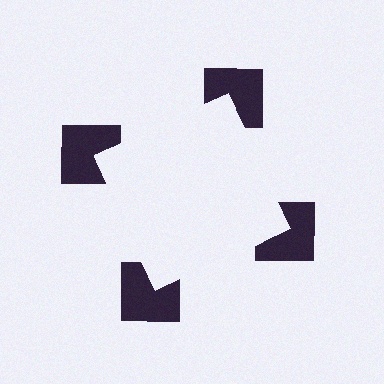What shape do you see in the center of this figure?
An illusory square — its edges are inferred from the aligned wedge cuts in the notched squares, not physically drawn.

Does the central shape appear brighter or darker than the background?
It typically appears slightly brighter than the background, even though no actual brightness change is drawn.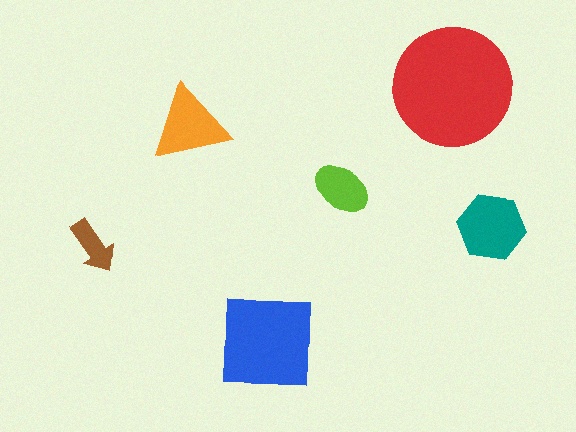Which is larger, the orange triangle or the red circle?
The red circle.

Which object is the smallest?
The brown arrow.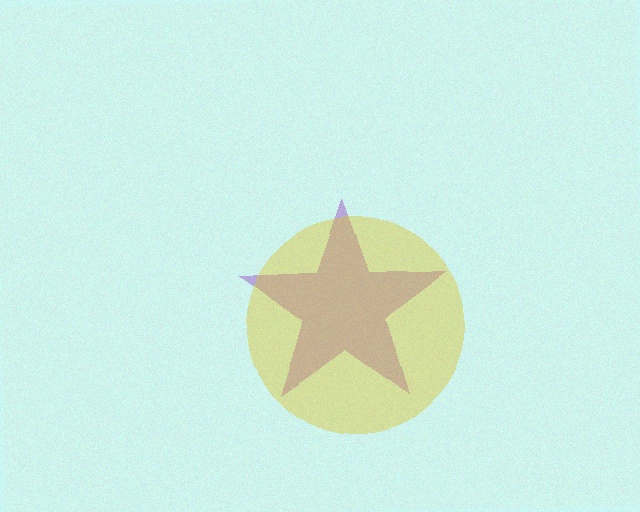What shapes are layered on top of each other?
The layered shapes are: a purple star, a yellow circle.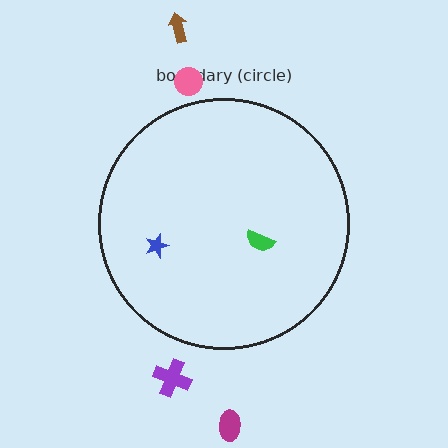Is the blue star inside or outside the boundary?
Inside.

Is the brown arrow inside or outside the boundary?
Outside.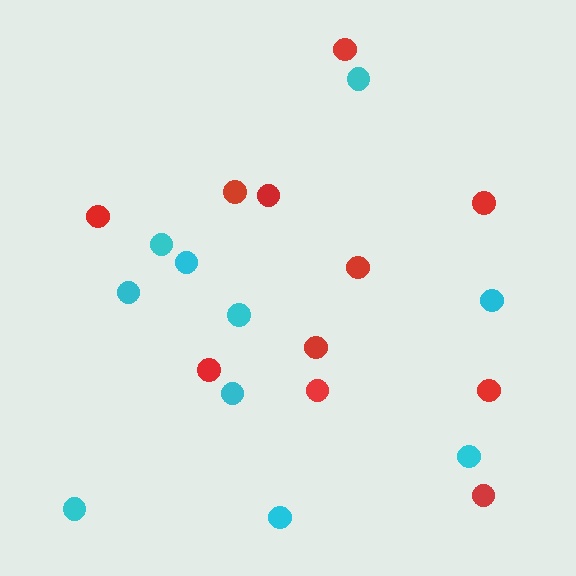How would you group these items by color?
There are 2 groups: one group of cyan circles (10) and one group of red circles (11).